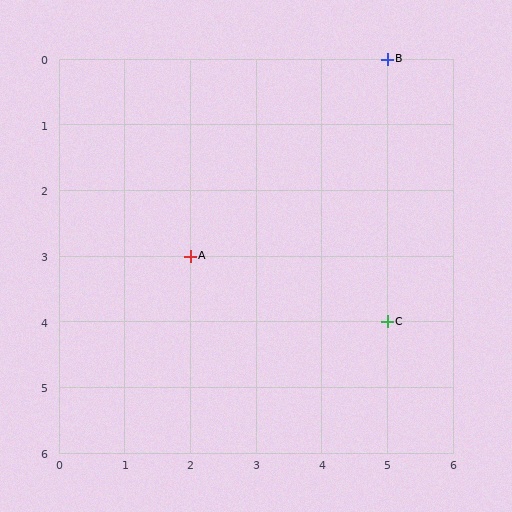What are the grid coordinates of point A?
Point A is at grid coordinates (2, 3).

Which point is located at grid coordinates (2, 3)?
Point A is at (2, 3).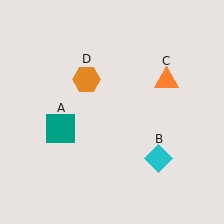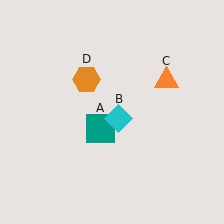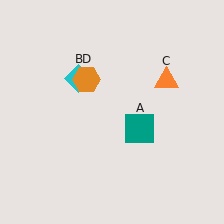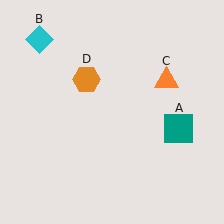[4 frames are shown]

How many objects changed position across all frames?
2 objects changed position: teal square (object A), cyan diamond (object B).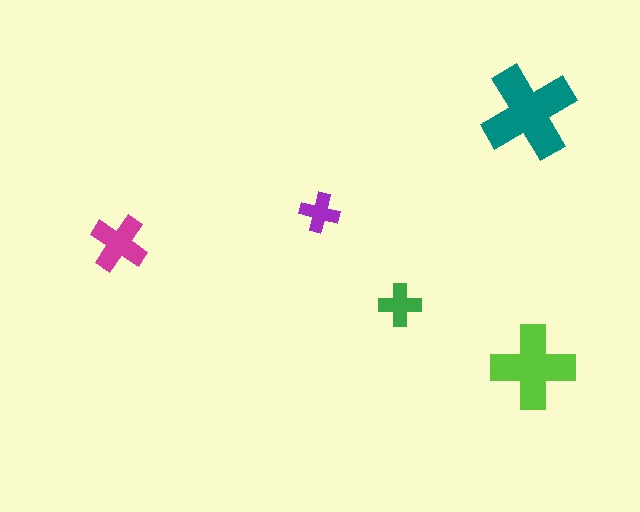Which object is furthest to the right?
The lime cross is rightmost.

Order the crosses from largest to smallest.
the teal one, the lime one, the magenta one, the green one, the purple one.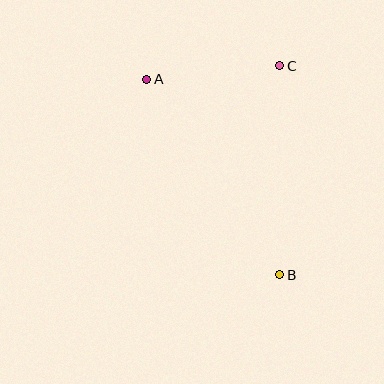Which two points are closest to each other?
Points A and C are closest to each other.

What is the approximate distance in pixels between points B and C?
The distance between B and C is approximately 209 pixels.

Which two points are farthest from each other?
Points A and B are farthest from each other.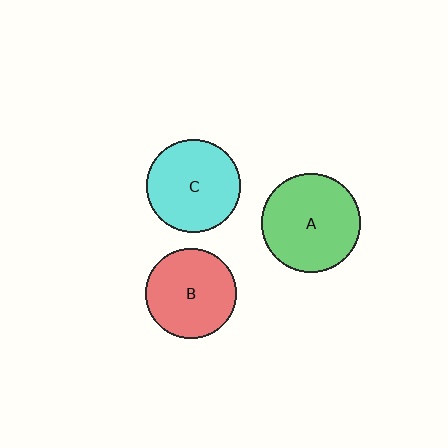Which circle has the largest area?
Circle A (green).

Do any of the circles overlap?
No, none of the circles overlap.